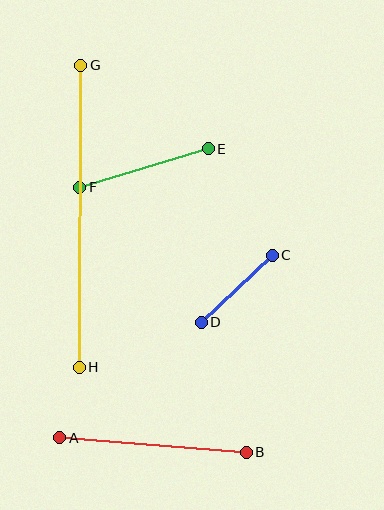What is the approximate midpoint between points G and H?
The midpoint is at approximately (80, 216) pixels.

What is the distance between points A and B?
The distance is approximately 187 pixels.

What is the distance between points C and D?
The distance is approximately 98 pixels.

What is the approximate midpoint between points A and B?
The midpoint is at approximately (153, 445) pixels.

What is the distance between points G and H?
The distance is approximately 302 pixels.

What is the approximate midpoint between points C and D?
The midpoint is at approximately (237, 289) pixels.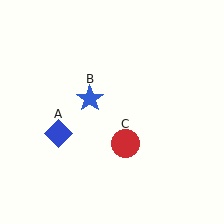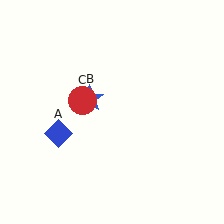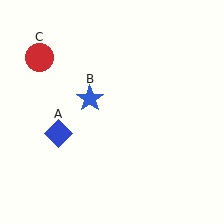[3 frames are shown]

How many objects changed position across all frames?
1 object changed position: red circle (object C).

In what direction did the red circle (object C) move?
The red circle (object C) moved up and to the left.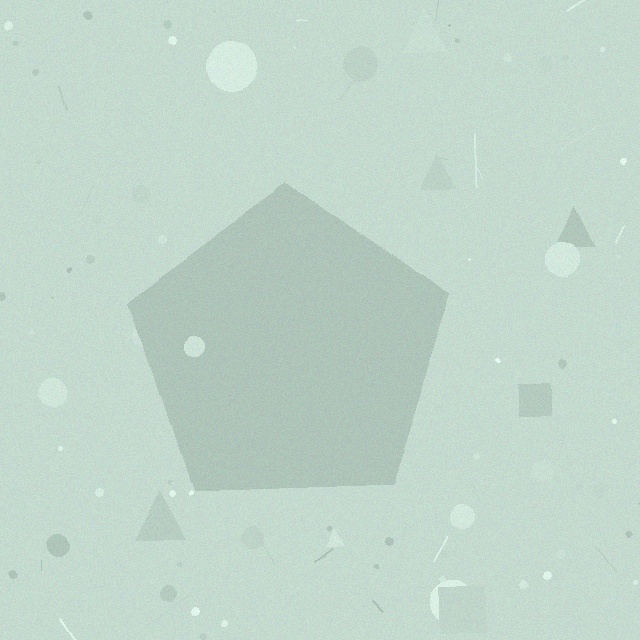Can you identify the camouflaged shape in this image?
The camouflaged shape is a pentagon.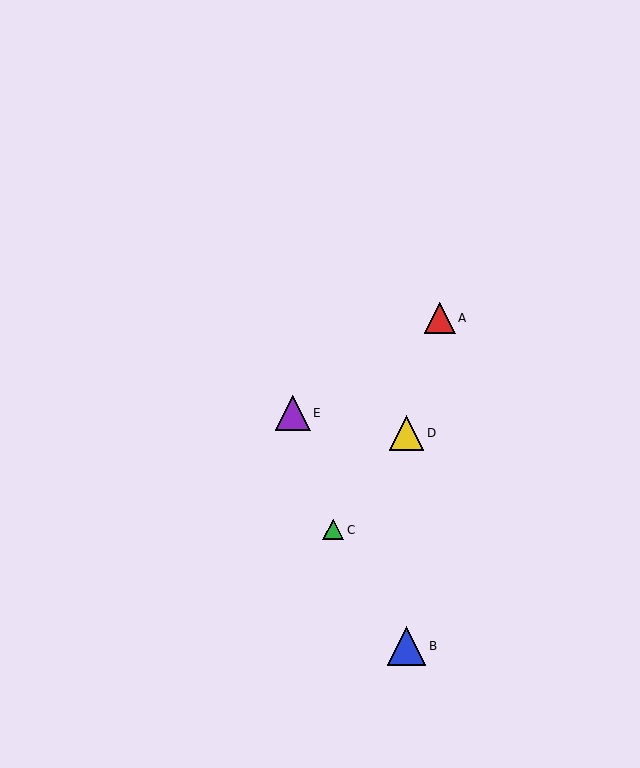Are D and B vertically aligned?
Yes, both are at x≈406.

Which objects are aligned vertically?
Objects B, D are aligned vertically.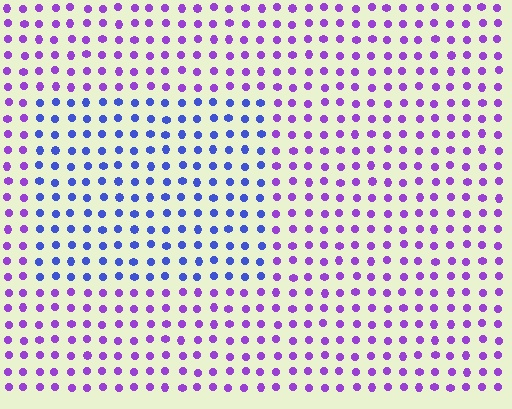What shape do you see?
I see a rectangle.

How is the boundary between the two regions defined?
The boundary is defined purely by a slight shift in hue (about 45 degrees). Spacing, size, and orientation are identical on both sides.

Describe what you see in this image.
The image is filled with small purple elements in a uniform arrangement. A rectangle-shaped region is visible where the elements are tinted to a slightly different hue, forming a subtle color boundary.